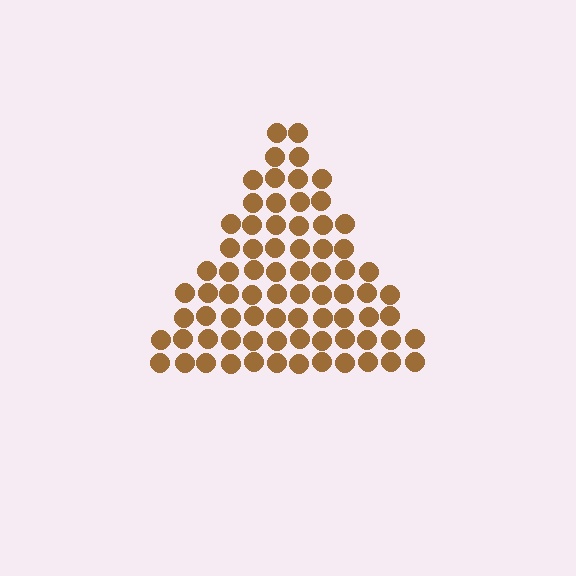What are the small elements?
The small elements are circles.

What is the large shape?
The large shape is a triangle.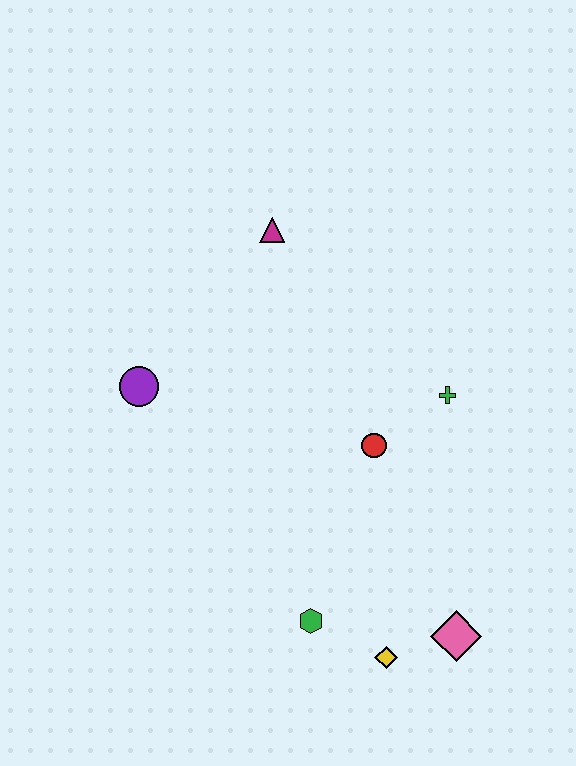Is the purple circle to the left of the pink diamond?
Yes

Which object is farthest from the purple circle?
The pink diamond is farthest from the purple circle.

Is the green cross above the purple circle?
No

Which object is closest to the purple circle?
The magenta triangle is closest to the purple circle.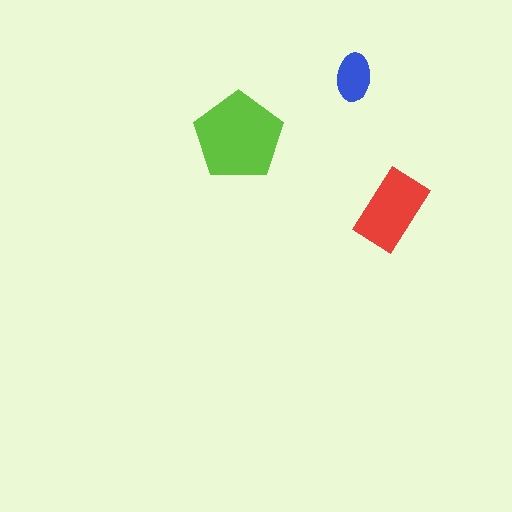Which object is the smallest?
The blue ellipse.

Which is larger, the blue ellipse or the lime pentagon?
The lime pentagon.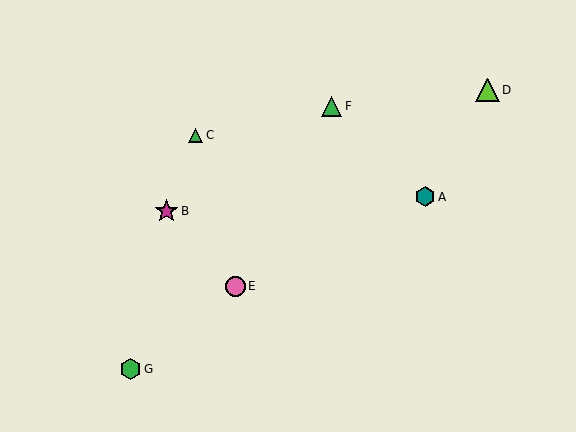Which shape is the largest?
The lime triangle (labeled D) is the largest.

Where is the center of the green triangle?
The center of the green triangle is at (195, 135).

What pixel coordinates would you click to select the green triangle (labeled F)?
Click at (331, 106) to select the green triangle F.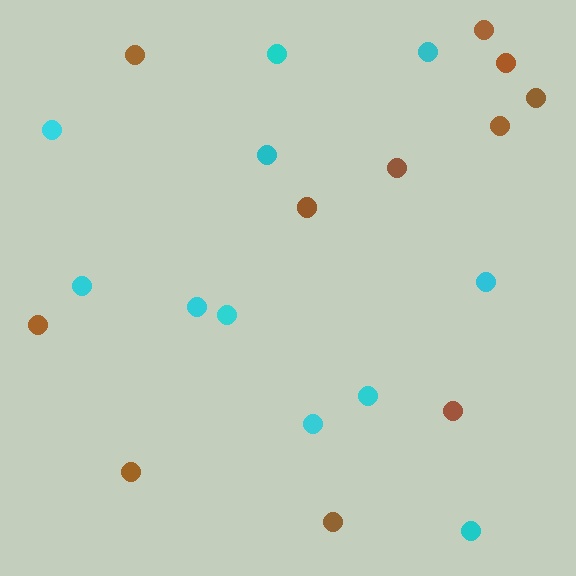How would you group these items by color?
There are 2 groups: one group of brown circles (11) and one group of cyan circles (11).